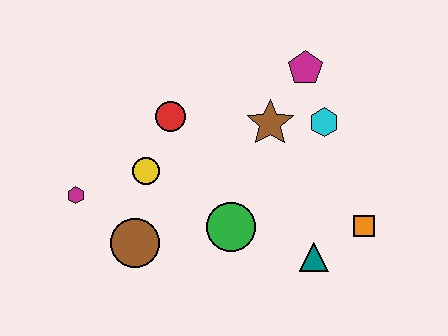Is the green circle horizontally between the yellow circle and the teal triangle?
Yes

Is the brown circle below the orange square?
Yes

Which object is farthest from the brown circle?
The magenta pentagon is farthest from the brown circle.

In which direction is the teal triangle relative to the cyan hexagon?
The teal triangle is below the cyan hexagon.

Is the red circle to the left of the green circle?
Yes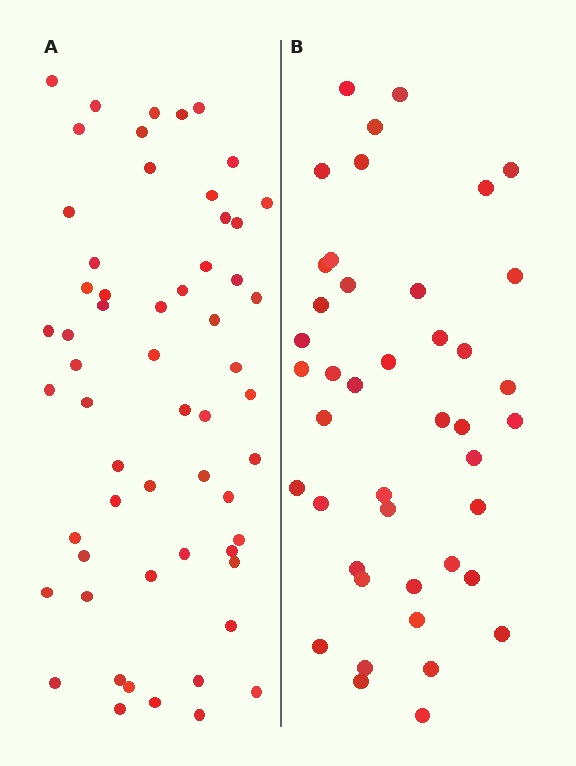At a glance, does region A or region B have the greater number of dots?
Region A (the left region) has more dots.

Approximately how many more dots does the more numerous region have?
Region A has approximately 15 more dots than region B.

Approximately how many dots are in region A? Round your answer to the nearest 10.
About 60 dots. (The exact count is 58, which rounds to 60.)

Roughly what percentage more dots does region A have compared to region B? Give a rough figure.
About 35% more.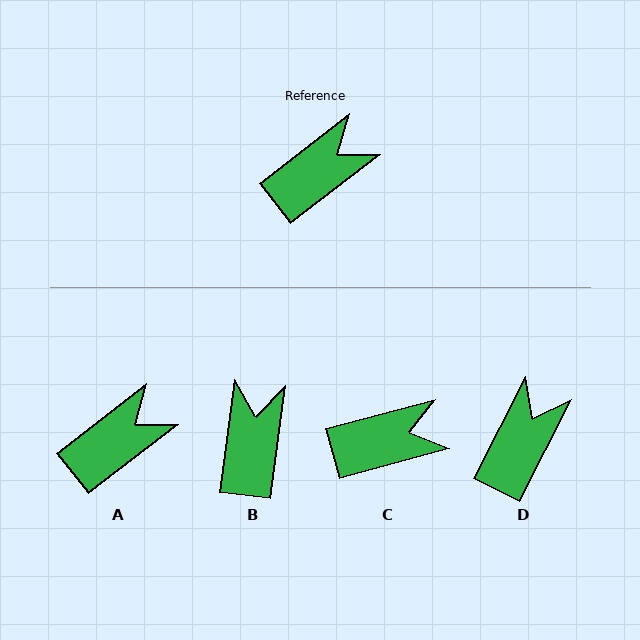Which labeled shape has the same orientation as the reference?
A.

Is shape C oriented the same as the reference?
No, it is off by about 23 degrees.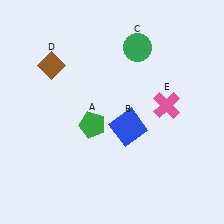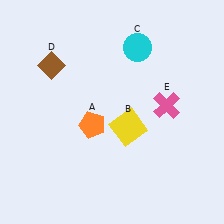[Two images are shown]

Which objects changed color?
A changed from green to orange. B changed from blue to yellow. C changed from green to cyan.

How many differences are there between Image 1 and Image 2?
There are 3 differences between the two images.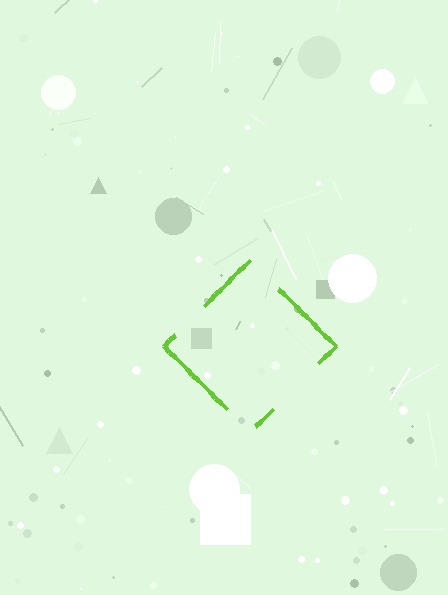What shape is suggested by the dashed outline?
The dashed outline suggests a diamond.